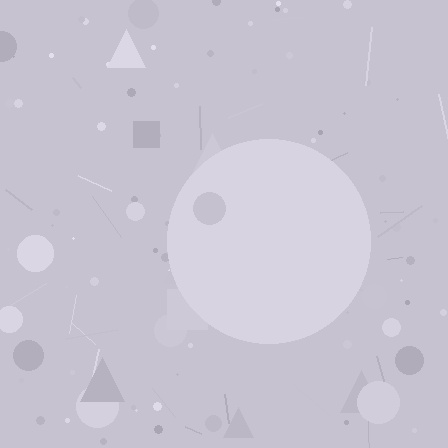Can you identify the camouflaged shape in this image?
The camouflaged shape is a circle.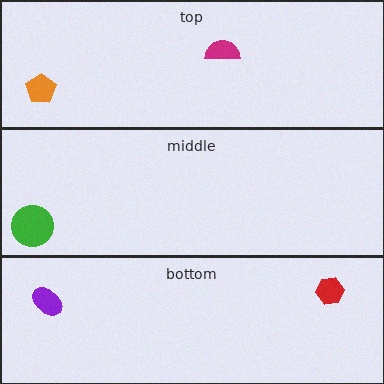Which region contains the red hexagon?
The bottom region.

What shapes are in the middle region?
The green circle.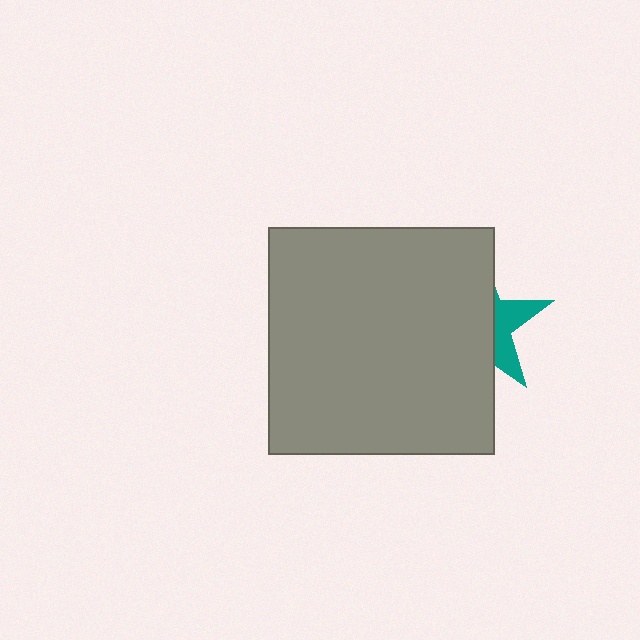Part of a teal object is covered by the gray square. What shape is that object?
It is a star.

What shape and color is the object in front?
The object in front is a gray square.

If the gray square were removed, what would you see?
You would see the complete teal star.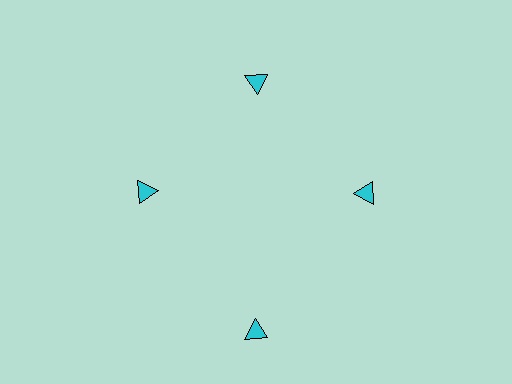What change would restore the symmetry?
The symmetry would be restored by moving it inward, back onto the ring so that all 4 triangles sit at equal angles and equal distance from the center.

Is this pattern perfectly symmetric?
No. The 4 cyan triangles are arranged in a ring, but one element near the 6 o'clock position is pushed outward from the center, breaking the 4-fold rotational symmetry.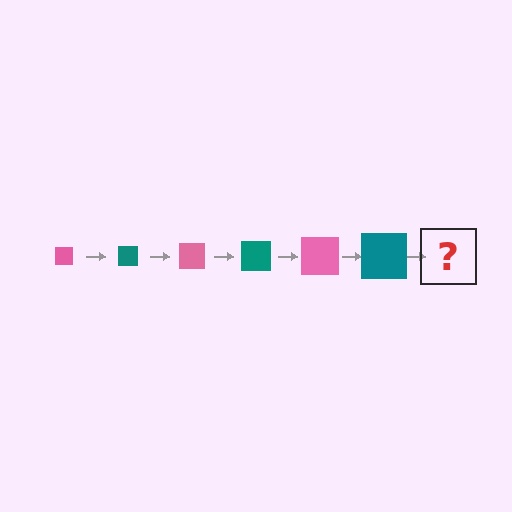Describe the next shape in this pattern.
It should be a pink square, larger than the previous one.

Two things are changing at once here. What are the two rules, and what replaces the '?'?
The two rules are that the square grows larger each step and the color cycles through pink and teal. The '?' should be a pink square, larger than the previous one.